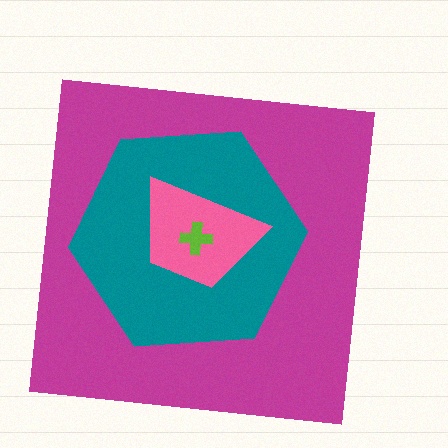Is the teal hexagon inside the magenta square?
Yes.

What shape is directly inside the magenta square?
The teal hexagon.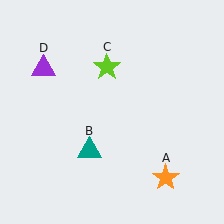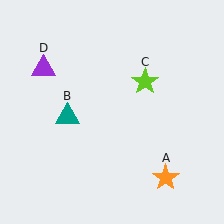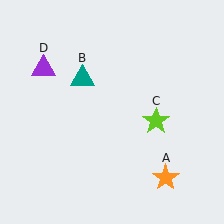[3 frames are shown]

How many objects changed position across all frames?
2 objects changed position: teal triangle (object B), lime star (object C).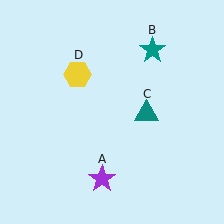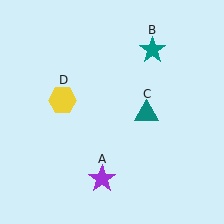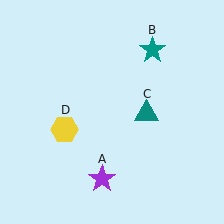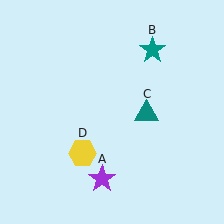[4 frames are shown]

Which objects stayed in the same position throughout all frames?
Purple star (object A) and teal star (object B) and teal triangle (object C) remained stationary.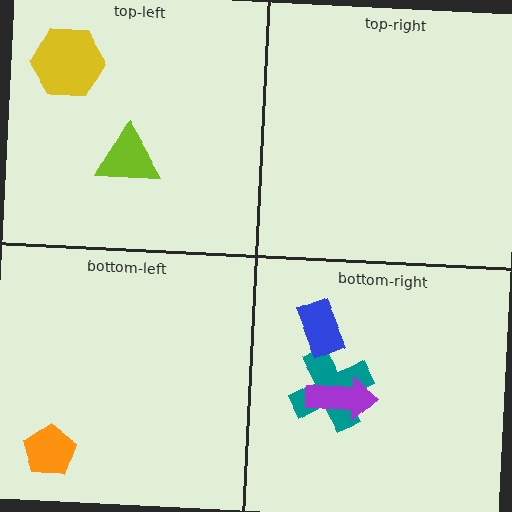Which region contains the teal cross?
The bottom-right region.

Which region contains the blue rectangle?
The bottom-right region.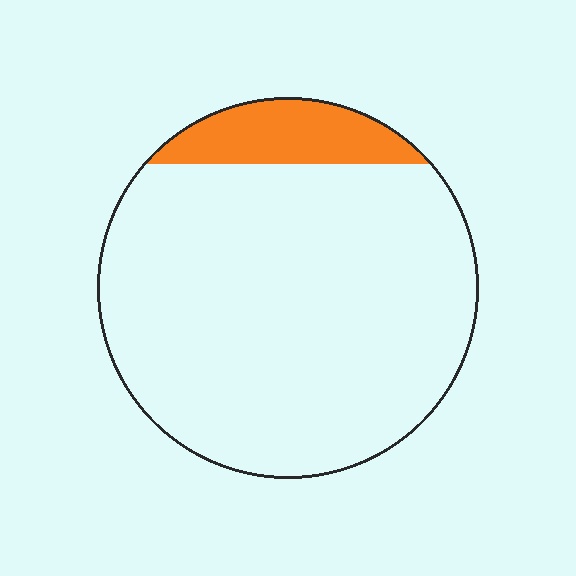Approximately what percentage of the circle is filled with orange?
Approximately 10%.